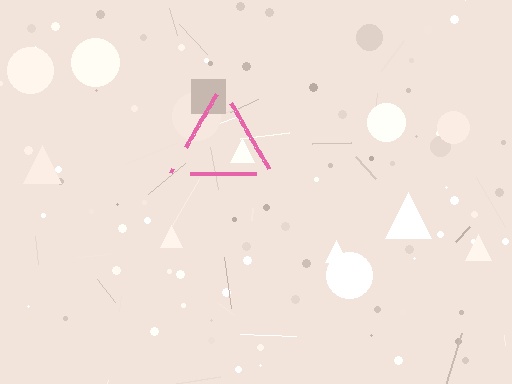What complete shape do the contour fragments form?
The contour fragments form a triangle.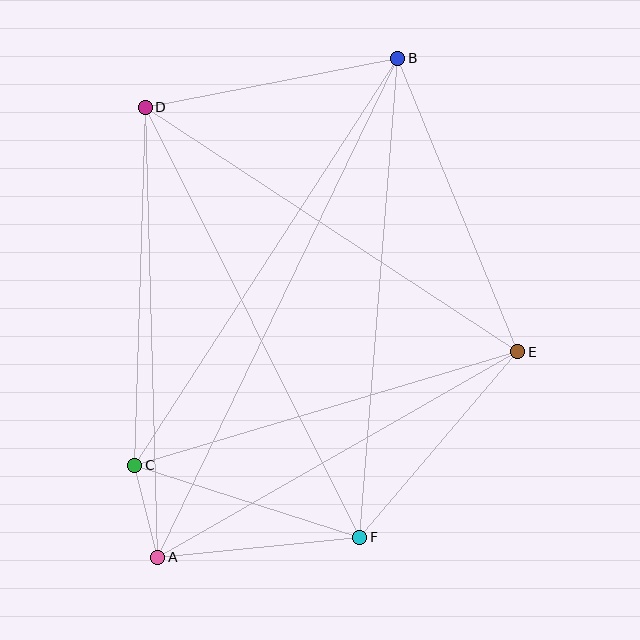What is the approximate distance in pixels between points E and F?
The distance between E and F is approximately 243 pixels.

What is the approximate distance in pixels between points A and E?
The distance between A and E is approximately 414 pixels.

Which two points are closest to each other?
Points A and C are closest to each other.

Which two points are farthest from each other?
Points A and B are farthest from each other.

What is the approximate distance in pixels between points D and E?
The distance between D and E is approximately 446 pixels.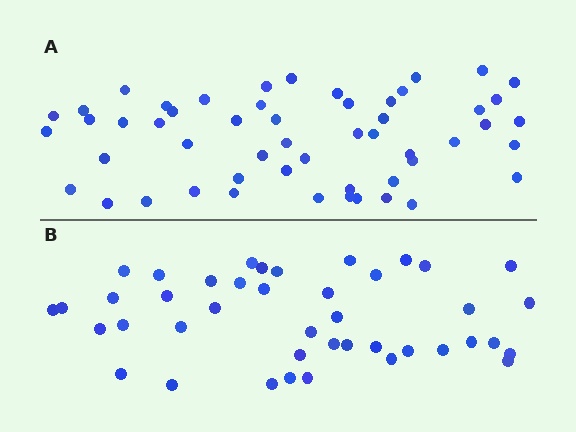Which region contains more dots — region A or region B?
Region A (the top region) has more dots.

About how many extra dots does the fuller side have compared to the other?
Region A has roughly 12 or so more dots than region B.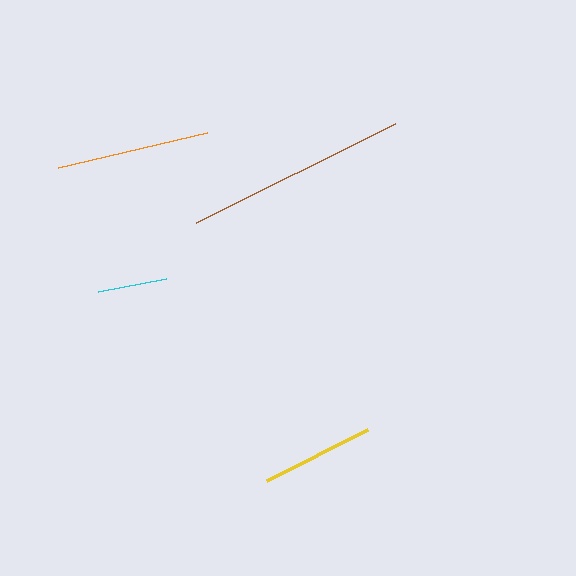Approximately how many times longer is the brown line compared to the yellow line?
The brown line is approximately 2.0 times the length of the yellow line.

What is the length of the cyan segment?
The cyan segment is approximately 69 pixels long.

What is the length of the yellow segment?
The yellow segment is approximately 113 pixels long.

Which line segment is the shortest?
The cyan line is the shortest at approximately 69 pixels.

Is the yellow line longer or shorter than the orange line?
The orange line is longer than the yellow line.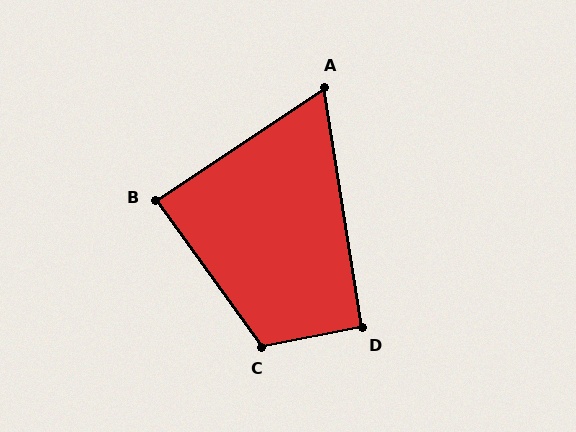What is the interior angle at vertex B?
Approximately 88 degrees (approximately right).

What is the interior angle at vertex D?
Approximately 92 degrees (approximately right).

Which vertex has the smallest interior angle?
A, at approximately 65 degrees.